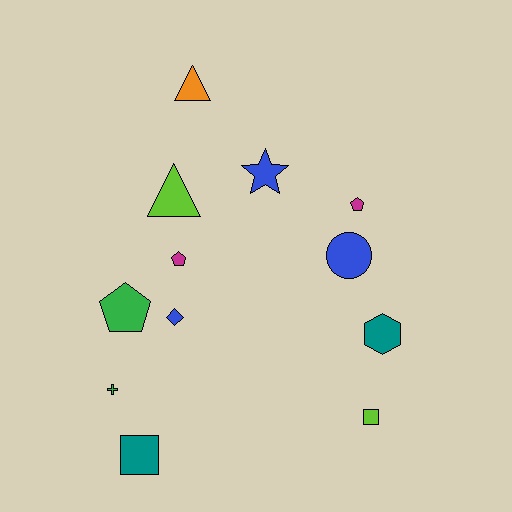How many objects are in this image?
There are 12 objects.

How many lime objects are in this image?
There are 2 lime objects.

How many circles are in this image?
There is 1 circle.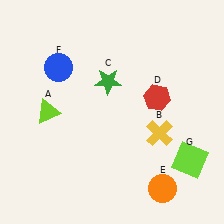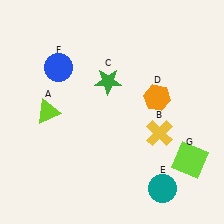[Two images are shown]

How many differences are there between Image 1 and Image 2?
There are 2 differences between the two images.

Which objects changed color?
D changed from red to orange. E changed from orange to teal.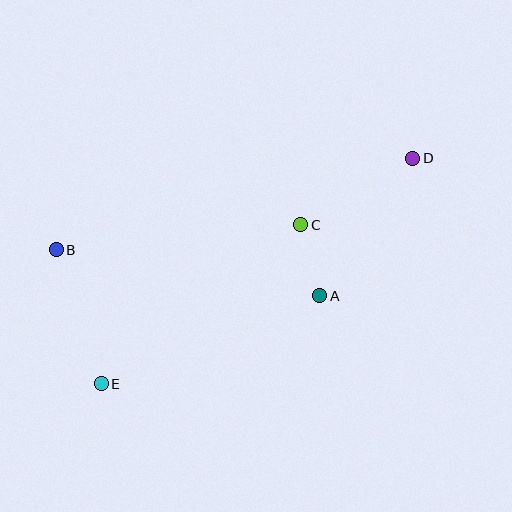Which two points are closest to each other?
Points A and C are closest to each other.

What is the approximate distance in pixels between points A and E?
The distance between A and E is approximately 235 pixels.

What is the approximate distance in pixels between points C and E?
The distance between C and E is approximately 255 pixels.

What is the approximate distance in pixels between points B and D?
The distance between B and D is approximately 368 pixels.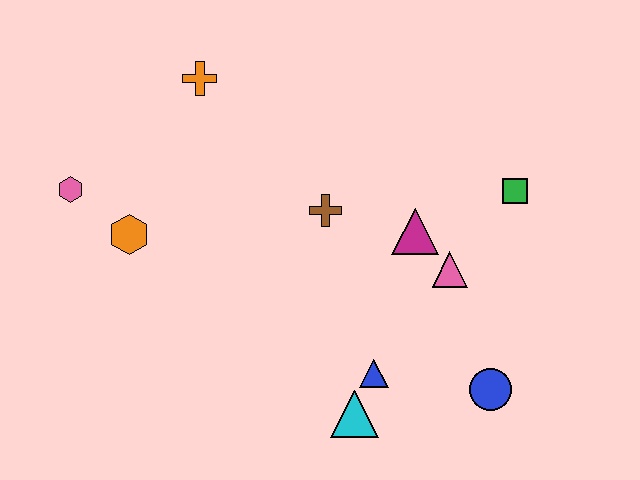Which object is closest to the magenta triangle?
The pink triangle is closest to the magenta triangle.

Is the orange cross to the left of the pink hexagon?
No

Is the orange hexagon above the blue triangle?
Yes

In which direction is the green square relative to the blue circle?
The green square is above the blue circle.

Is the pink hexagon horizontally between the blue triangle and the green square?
No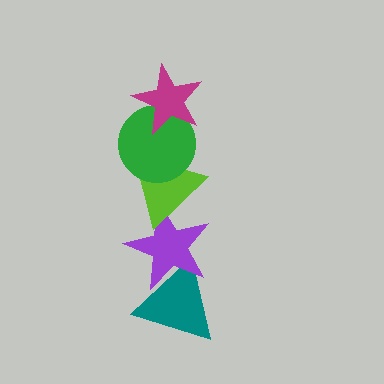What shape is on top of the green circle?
The magenta star is on top of the green circle.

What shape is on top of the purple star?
The lime triangle is on top of the purple star.